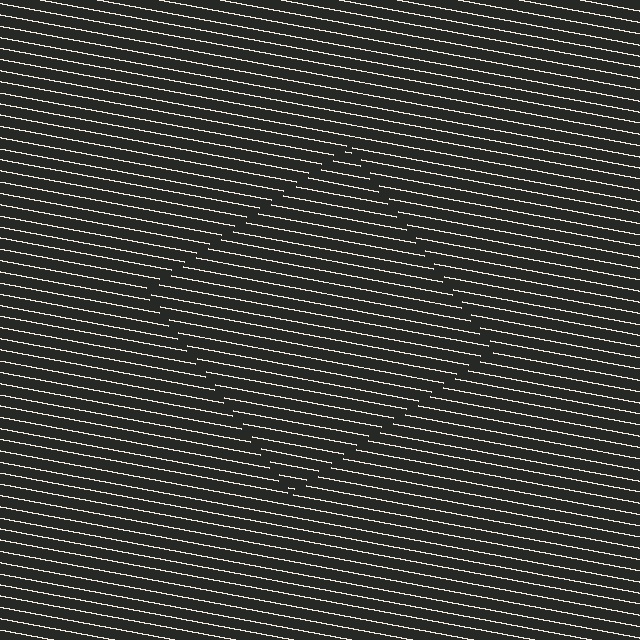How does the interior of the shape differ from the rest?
The interior of the shape contains the same grating, shifted by half a period — the contour is defined by the phase discontinuity where line-ends from the inner and outer gratings abut.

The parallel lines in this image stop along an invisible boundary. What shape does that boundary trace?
An illusory square. The interior of the shape contains the same grating, shifted by half a period — the contour is defined by the phase discontinuity where line-ends from the inner and outer gratings abut.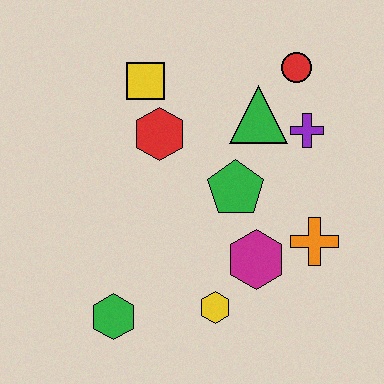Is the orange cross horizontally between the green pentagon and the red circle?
No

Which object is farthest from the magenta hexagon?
The yellow square is farthest from the magenta hexagon.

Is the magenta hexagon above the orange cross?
No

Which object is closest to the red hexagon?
The yellow square is closest to the red hexagon.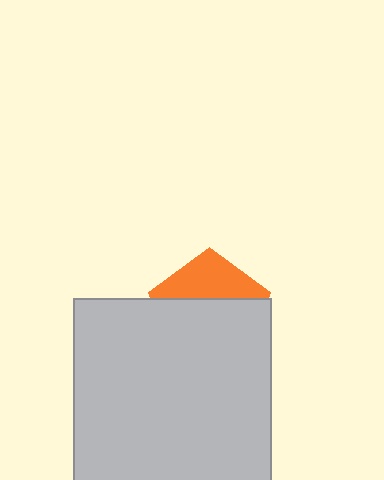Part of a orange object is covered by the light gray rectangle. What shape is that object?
It is a pentagon.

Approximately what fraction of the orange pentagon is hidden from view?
Roughly 66% of the orange pentagon is hidden behind the light gray rectangle.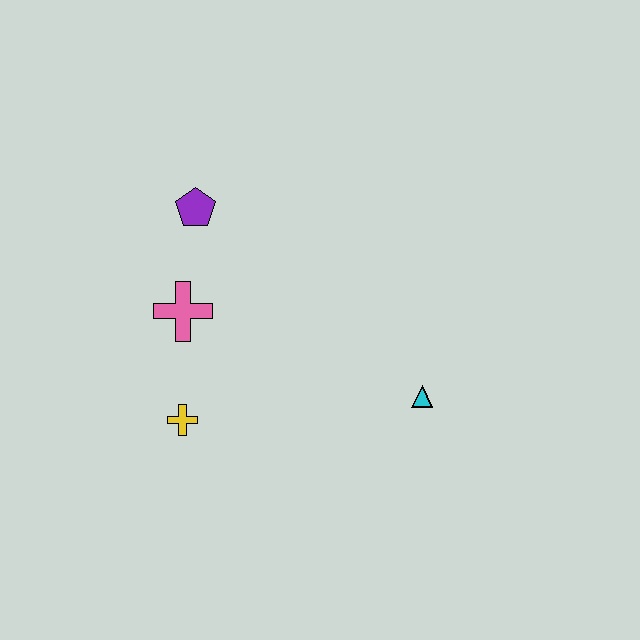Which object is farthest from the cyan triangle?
The purple pentagon is farthest from the cyan triangle.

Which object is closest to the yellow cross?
The pink cross is closest to the yellow cross.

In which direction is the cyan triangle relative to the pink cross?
The cyan triangle is to the right of the pink cross.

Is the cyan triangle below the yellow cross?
No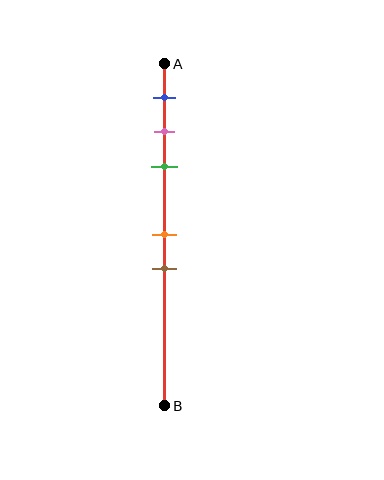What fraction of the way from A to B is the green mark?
The green mark is approximately 30% (0.3) of the way from A to B.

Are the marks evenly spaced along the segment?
No, the marks are not evenly spaced.